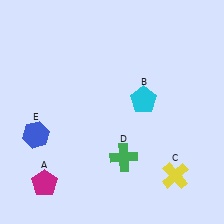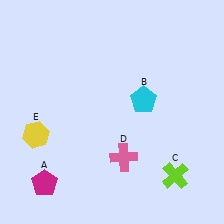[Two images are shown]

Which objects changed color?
C changed from yellow to lime. D changed from green to pink. E changed from blue to yellow.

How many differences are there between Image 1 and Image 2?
There are 3 differences between the two images.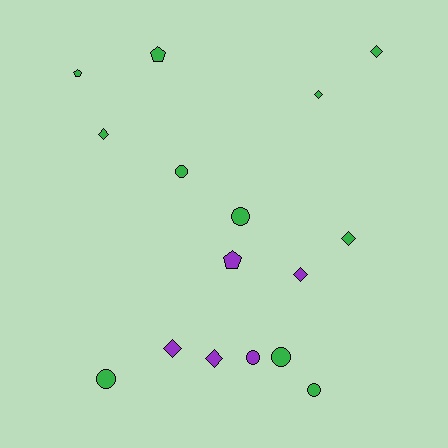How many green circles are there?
There are 5 green circles.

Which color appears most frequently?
Green, with 11 objects.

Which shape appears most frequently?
Diamond, with 7 objects.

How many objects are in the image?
There are 16 objects.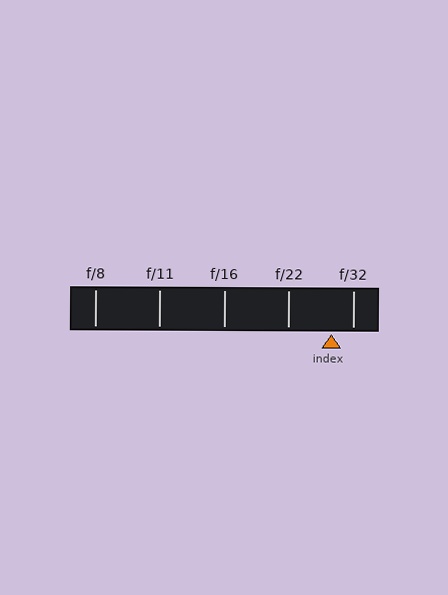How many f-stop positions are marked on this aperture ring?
There are 5 f-stop positions marked.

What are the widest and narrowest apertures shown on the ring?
The widest aperture shown is f/8 and the narrowest is f/32.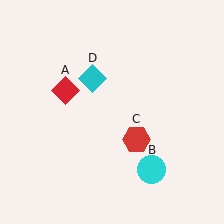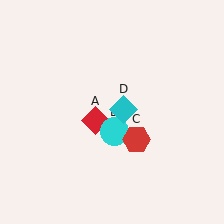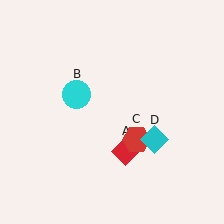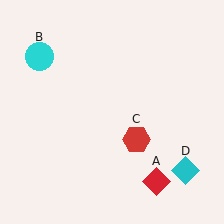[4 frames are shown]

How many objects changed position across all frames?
3 objects changed position: red diamond (object A), cyan circle (object B), cyan diamond (object D).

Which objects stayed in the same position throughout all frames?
Red hexagon (object C) remained stationary.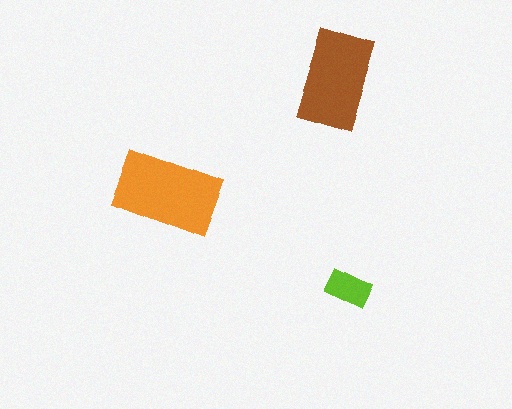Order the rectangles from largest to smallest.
the orange one, the brown one, the lime one.